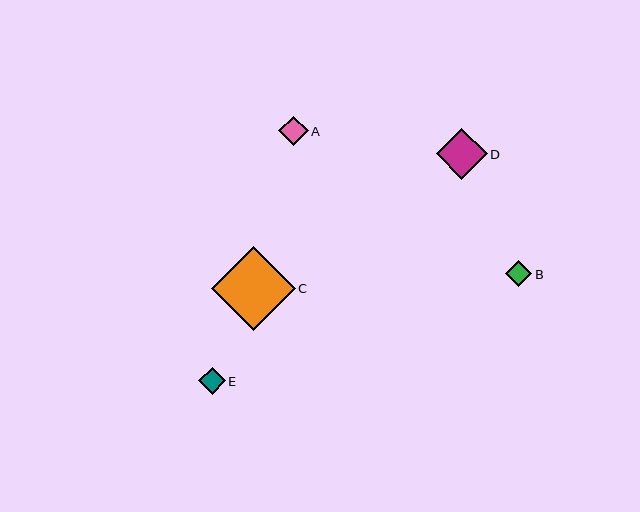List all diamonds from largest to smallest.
From largest to smallest: C, D, A, E, B.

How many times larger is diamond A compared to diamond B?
Diamond A is approximately 1.1 times the size of diamond B.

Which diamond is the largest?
Diamond C is the largest with a size of approximately 84 pixels.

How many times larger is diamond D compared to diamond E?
Diamond D is approximately 1.9 times the size of diamond E.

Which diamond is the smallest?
Diamond B is the smallest with a size of approximately 26 pixels.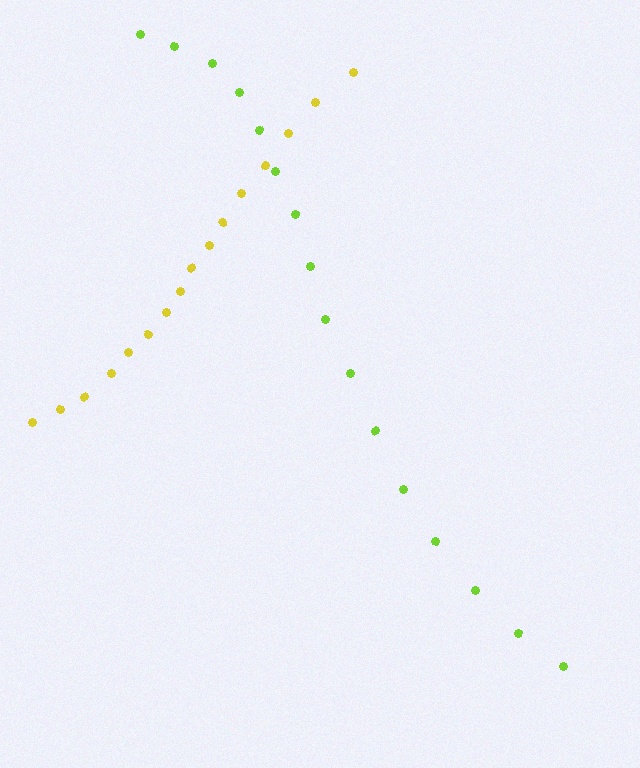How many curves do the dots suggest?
There are 2 distinct paths.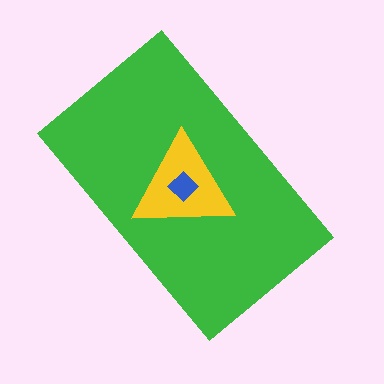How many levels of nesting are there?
3.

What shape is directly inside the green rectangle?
The yellow triangle.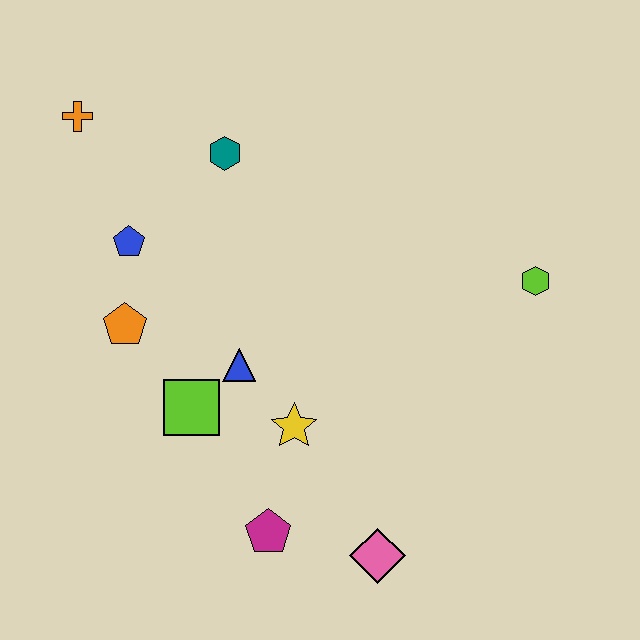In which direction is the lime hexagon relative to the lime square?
The lime hexagon is to the right of the lime square.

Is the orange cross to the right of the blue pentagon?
No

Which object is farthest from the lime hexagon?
The orange cross is farthest from the lime hexagon.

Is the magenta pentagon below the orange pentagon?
Yes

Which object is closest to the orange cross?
The blue pentagon is closest to the orange cross.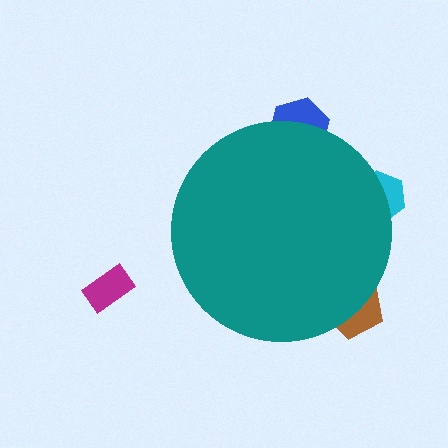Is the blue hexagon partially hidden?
Yes, the blue hexagon is partially hidden behind the teal circle.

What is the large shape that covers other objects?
A teal circle.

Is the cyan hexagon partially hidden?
Yes, the cyan hexagon is partially hidden behind the teal circle.